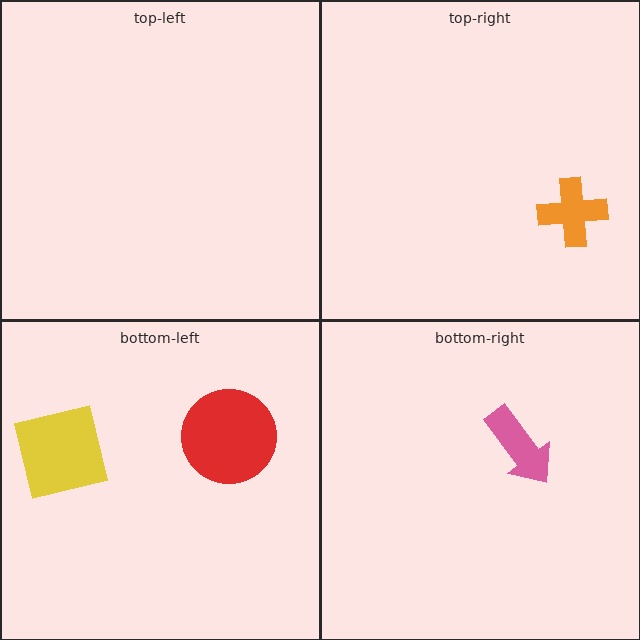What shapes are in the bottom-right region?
The pink arrow.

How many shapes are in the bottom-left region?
2.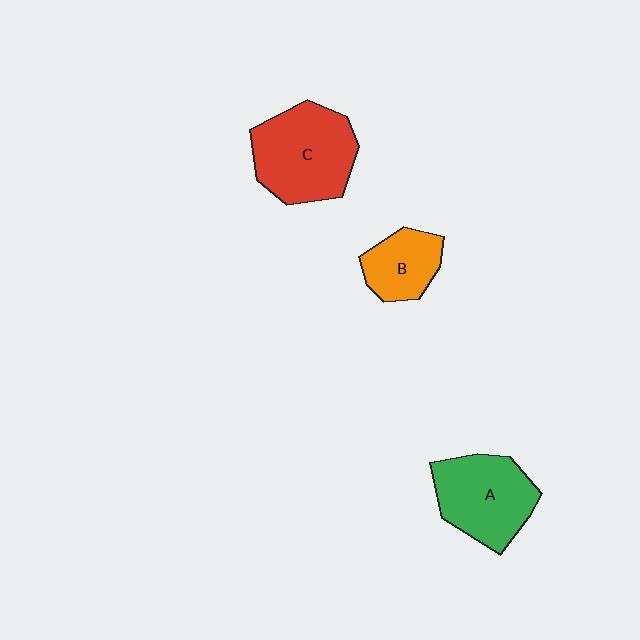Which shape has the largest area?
Shape C (red).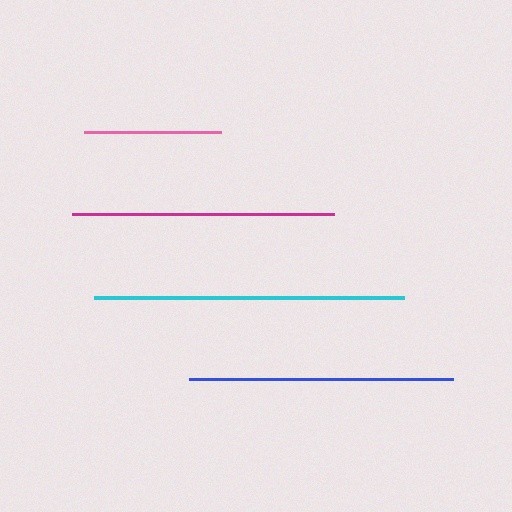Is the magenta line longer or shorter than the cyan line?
The cyan line is longer than the magenta line.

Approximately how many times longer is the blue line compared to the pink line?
The blue line is approximately 1.9 times the length of the pink line.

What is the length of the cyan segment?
The cyan segment is approximately 309 pixels long.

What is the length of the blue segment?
The blue segment is approximately 264 pixels long.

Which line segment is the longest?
The cyan line is the longest at approximately 309 pixels.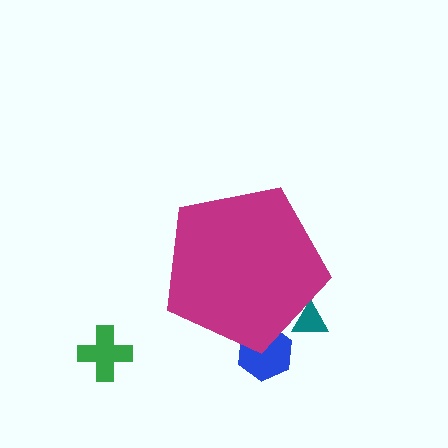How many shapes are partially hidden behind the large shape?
2 shapes are partially hidden.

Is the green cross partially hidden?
No, the green cross is fully visible.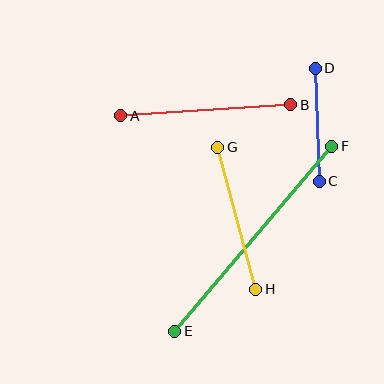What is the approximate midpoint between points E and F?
The midpoint is at approximately (253, 239) pixels.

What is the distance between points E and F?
The distance is approximately 243 pixels.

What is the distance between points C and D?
The distance is approximately 113 pixels.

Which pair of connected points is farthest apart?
Points E and F are farthest apart.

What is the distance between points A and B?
The distance is approximately 170 pixels.